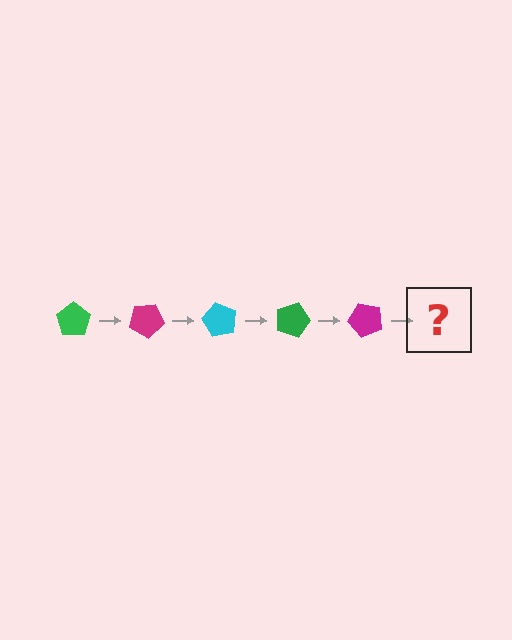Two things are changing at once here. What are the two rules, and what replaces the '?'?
The two rules are that it rotates 30 degrees each step and the color cycles through green, magenta, and cyan. The '?' should be a cyan pentagon, rotated 150 degrees from the start.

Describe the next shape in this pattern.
It should be a cyan pentagon, rotated 150 degrees from the start.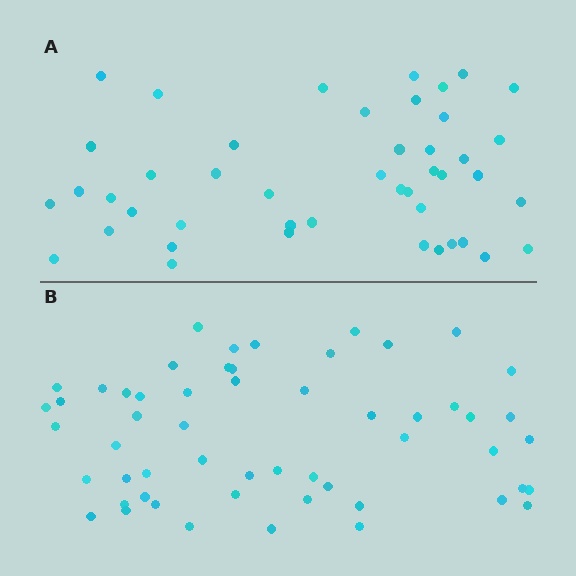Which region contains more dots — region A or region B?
Region B (the bottom region) has more dots.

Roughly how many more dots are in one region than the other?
Region B has roughly 10 or so more dots than region A.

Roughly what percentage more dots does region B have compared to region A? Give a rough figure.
About 20% more.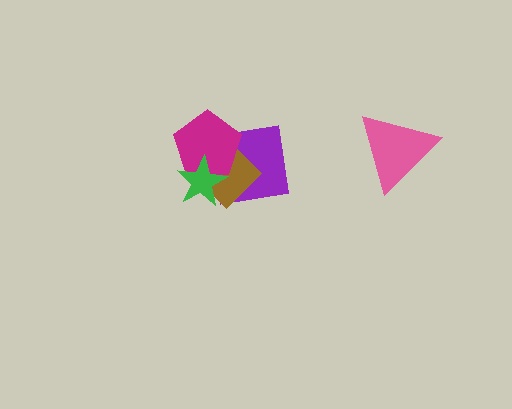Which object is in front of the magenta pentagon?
The green star is in front of the magenta pentagon.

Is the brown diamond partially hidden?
Yes, it is partially covered by another shape.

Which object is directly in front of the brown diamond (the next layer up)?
The magenta pentagon is directly in front of the brown diamond.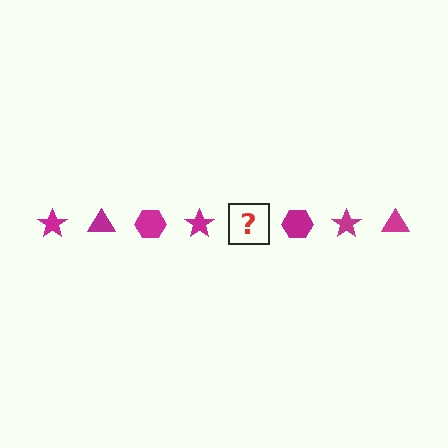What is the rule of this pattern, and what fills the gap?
The rule is that the pattern cycles through star, triangle, hexagon shapes in magenta. The gap should be filled with a magenta triangle.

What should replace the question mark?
The question mark should be replaced with a magenta triangle.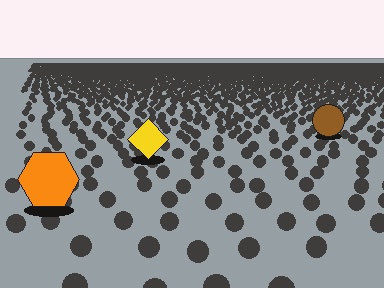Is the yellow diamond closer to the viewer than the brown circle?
Yes. The yellow diamond is closer — you can tell from the texture gradient: the ground texture is coarser near it.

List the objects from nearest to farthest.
From nearest to farthest: the orange hexagon, the yellow diamond, the brown circle.